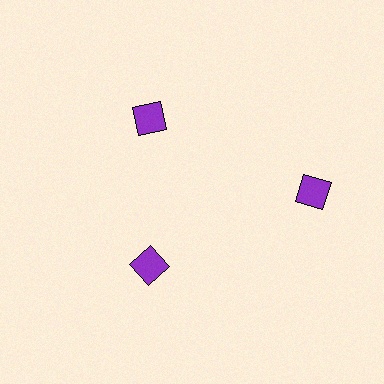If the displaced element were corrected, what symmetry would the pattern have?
It would have 3-fold rotational symmetry — the pattern would map onto itself every 120 degrees.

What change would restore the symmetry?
The symmetry would be restored by moving it inward, back onto the ring so that all 3 diamonds sit at equal angles and equal distance from the center.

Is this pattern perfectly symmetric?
No. The 3 purple diamonds are arranged in a ring, but one element near the 3 o'clock position is pushed outward from the center, breaking the 3-fold rotational symmetry.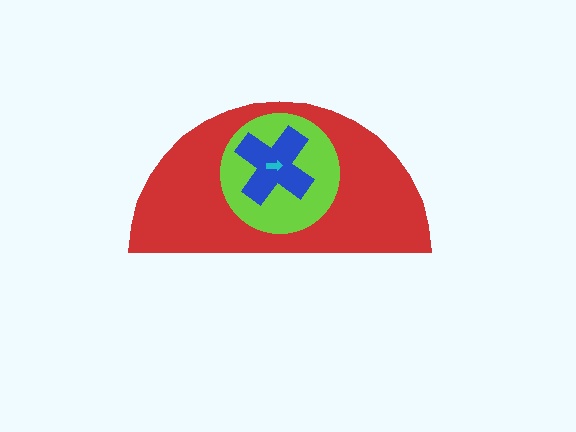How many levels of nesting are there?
4.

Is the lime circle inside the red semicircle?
Yes.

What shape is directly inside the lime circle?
The blue cross.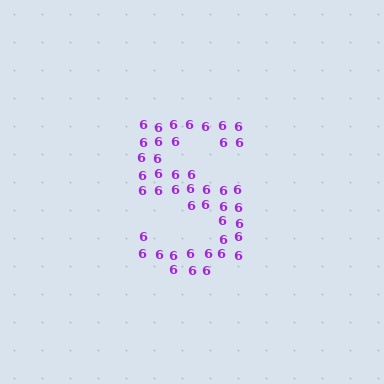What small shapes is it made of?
It is made of small digit 6's.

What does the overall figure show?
The overall figure shows the letter S.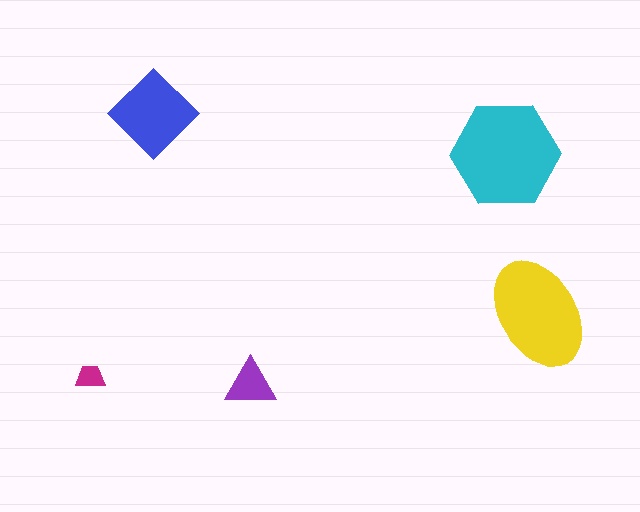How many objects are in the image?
There are 5 objects in the image.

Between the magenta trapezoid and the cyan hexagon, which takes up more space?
The cyan hexagon.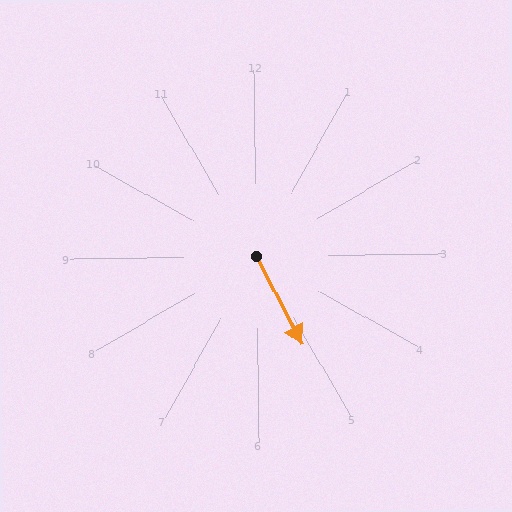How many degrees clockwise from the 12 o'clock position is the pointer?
Approximately 153 degrees.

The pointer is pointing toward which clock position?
Roughly 5 o'clock.